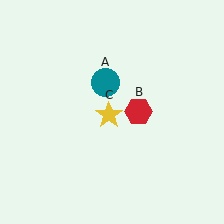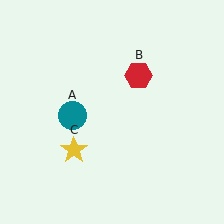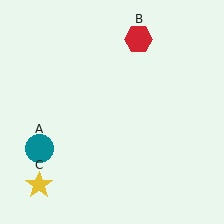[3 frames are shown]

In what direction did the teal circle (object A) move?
The teal circle (object A) moved down and to the left.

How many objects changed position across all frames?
3 objects changed position: teal circle (object A), red hexagon (object B), yellow star (object C).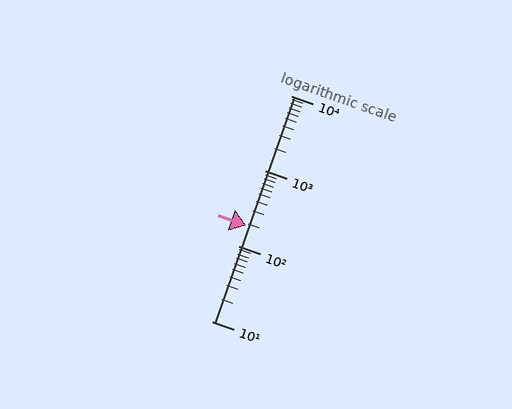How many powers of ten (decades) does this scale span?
The scale spans 3 decades, from 10 to 10000.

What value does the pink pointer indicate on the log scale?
The pointer indicates approximately 190.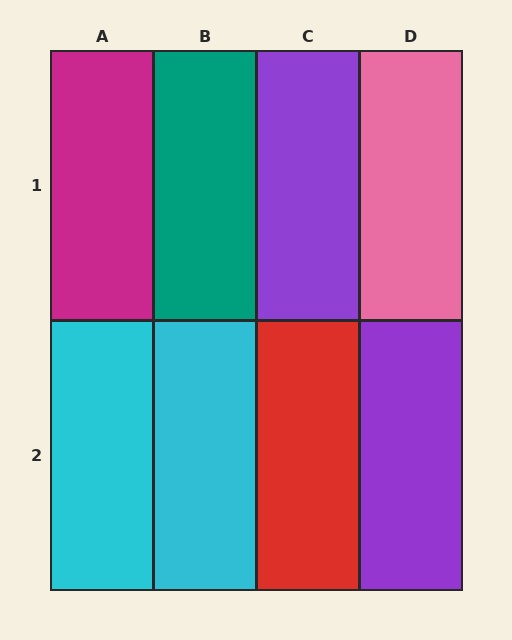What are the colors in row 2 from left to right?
Cyan, cyan, red, purple.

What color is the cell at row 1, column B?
Teal.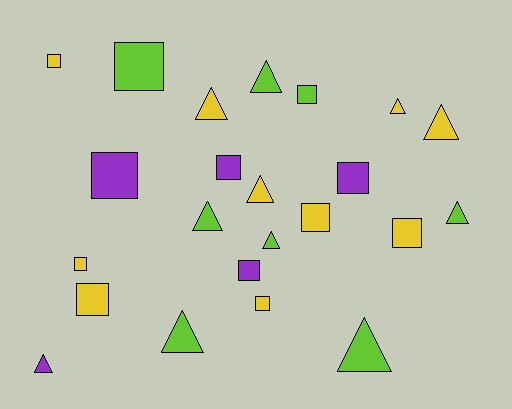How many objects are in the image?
There are 23 objects.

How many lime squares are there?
There are 2 lime squares.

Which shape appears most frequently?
Square, with 12 objects.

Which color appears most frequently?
Yellow, with 10 objects.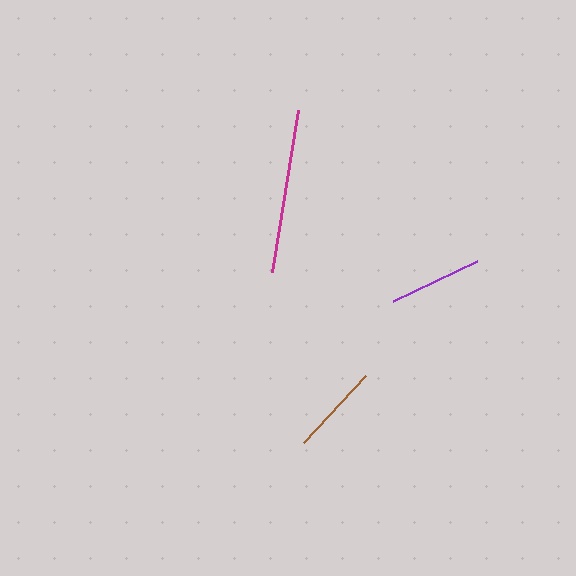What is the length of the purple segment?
The purple segment is approximately 93 pixels long.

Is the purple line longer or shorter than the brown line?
The purple line is longer than the brown line.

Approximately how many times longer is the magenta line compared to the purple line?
The magenta line is approximately 1.8 times the length of the purple line.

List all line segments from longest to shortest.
From longest to shortest: magenta, purple, brown.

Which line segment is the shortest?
The brown line is the shortest at approximately 91 pixels.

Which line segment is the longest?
The magenta line is the longest at approximately 164 pixels.